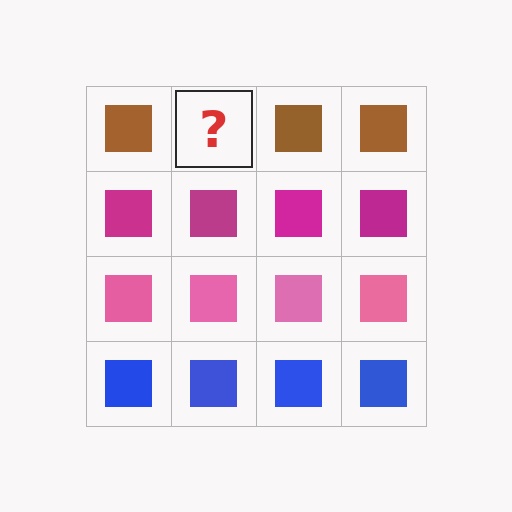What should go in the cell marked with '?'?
The missing cell should contain a brown square.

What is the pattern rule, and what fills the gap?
The rule is that each row has a consistent color. The gap should be filled with a brown square.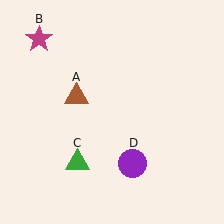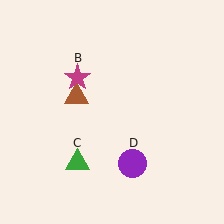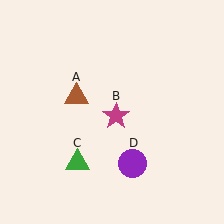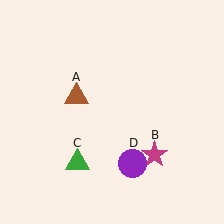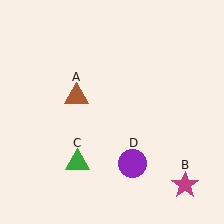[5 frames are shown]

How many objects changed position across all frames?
1 object changed position: magenta star (object B).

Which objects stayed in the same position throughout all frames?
Brown triangle (object A) and green triangle (object C) and purple circle (object D) remained stationary.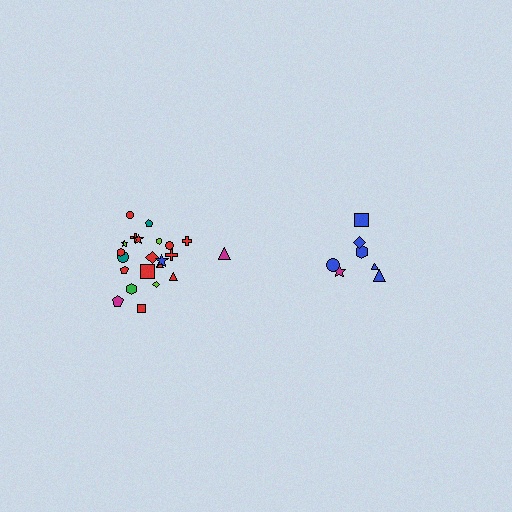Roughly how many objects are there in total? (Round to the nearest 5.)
Roughly 30 objects in total.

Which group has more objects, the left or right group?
The left group.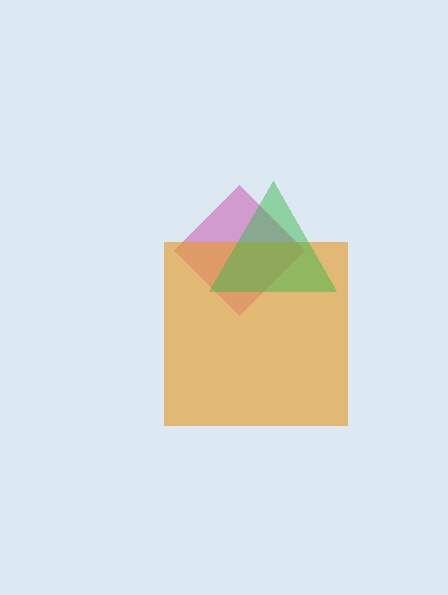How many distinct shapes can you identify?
There are 3 distinct shapes: a magenta diamond, an orange square, a green triangle.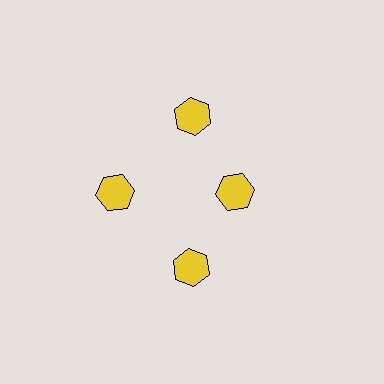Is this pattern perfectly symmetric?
No. The 4 yellow hexagons are arranged in a ring, but one element near the 3 o'clock position is pulled inward toward the center, breaking the 4-fold rotational symmetry.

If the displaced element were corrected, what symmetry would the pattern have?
It would have 4-fold rotational symmetry — the pattern would map onto itself every 90 degrees.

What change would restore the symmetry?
The symmetry would be restored by moving it outward, back onto the ring so that all 4 hexagons sit at equal angles and equal distance from the center.